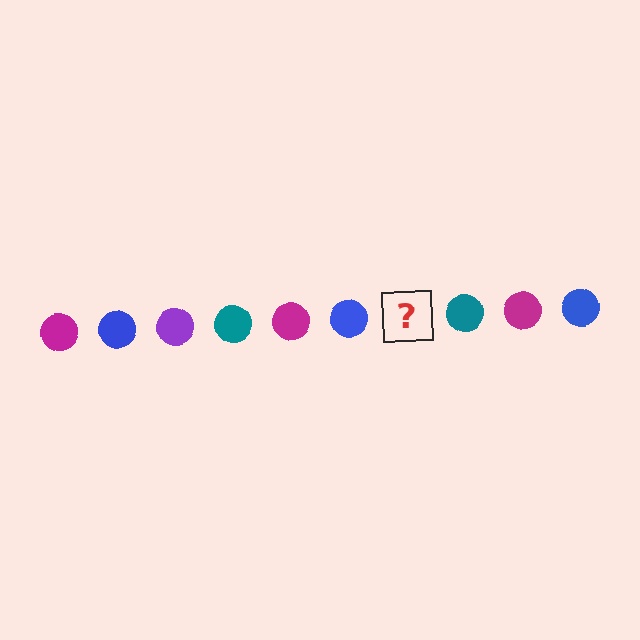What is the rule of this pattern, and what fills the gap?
The rule is that the pattern cycles through magenta, blue, purple, teal circles. The gap should be filled with a purple circle.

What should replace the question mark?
The question mark should be replaced with a purple circle.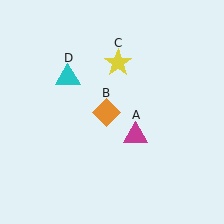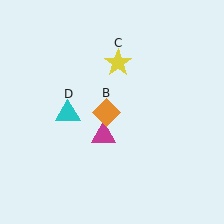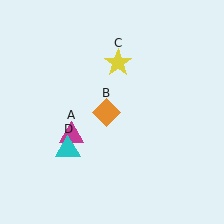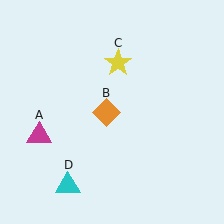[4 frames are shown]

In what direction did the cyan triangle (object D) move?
The cyan triangle (object D) moved down.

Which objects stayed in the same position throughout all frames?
Orange diamond (object B) and yellow star (object C) remained stationary.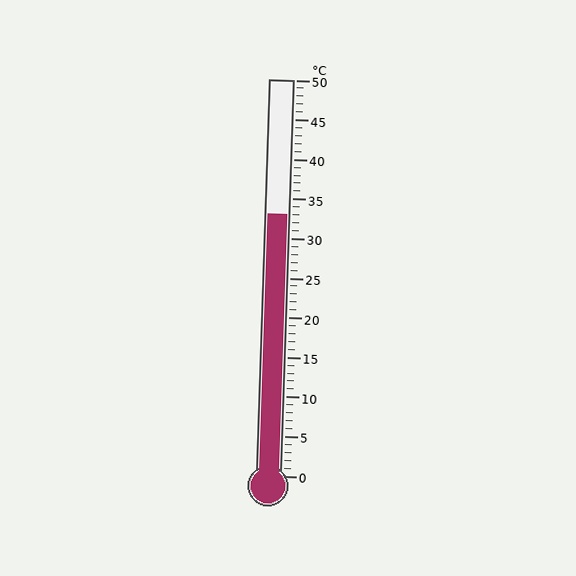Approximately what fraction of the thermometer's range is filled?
The thermometer is filled to approximately 65% of its range.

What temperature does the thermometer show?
The thermometer shows approximately 33°C.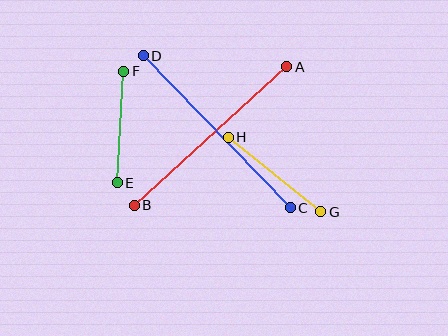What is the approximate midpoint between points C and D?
The midpoint is at approximately (217, 132) pixels.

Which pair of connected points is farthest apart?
Points C and D are farthest apart.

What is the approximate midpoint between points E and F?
The midpoint is at approximately (121, 127) pixels.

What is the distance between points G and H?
The distance is approximately 119 pixels.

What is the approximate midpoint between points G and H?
The midpoint is at approximately (274, 175) pixels.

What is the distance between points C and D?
The distance is approximately 211 pixels.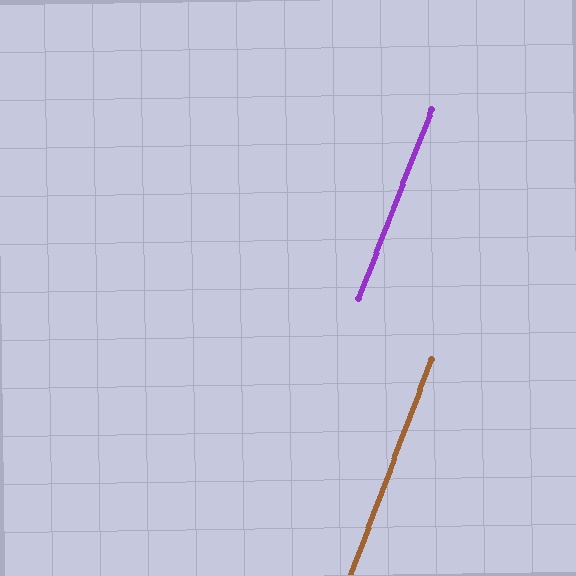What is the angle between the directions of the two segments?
Approximately 1 degree.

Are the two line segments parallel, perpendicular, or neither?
Parallel — their directions differ by only 0.7°.